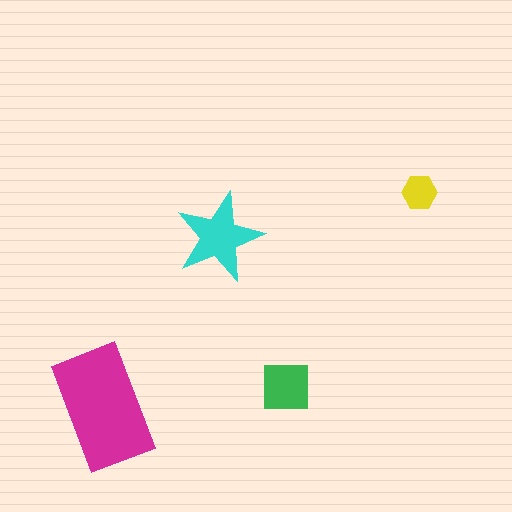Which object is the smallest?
The yellow hexagon.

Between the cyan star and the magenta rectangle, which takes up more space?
The magenta rectangle.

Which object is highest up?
The yellow hexagon is topmost.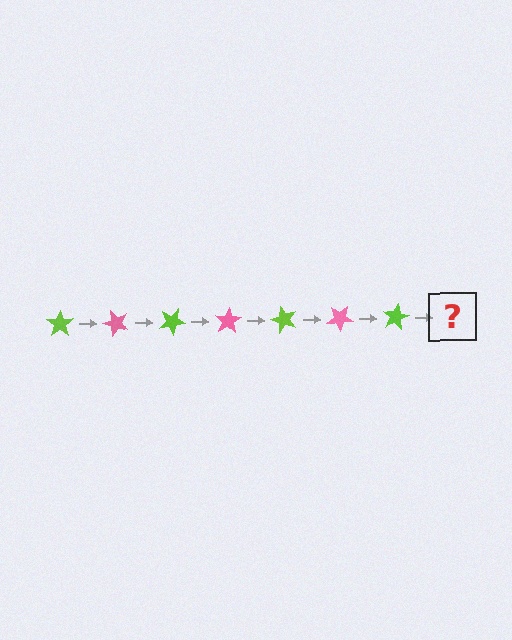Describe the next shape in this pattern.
It should be a pink star, rotated 350 degrees from the start.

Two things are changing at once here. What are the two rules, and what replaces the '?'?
The two rules are that it rotates 50 degrees each step and the color cycles through lime and pink. The '?' should be a pink star, rotated 350 degrees from the start.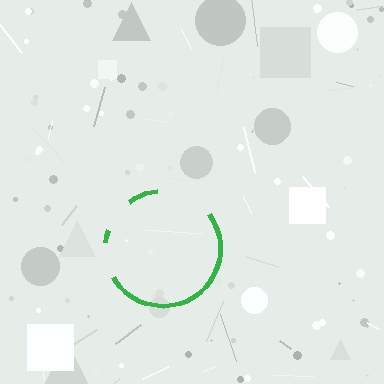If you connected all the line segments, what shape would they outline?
They would outline a circle.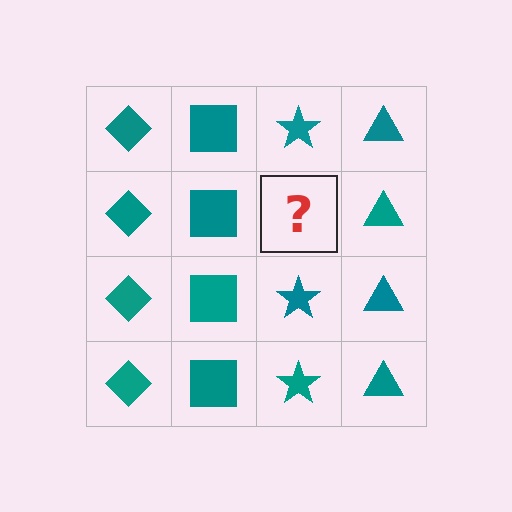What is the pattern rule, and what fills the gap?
The rule is that each column has a consistent shape. The gap should be filled with a teal star.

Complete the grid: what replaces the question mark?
The question mark should be replaced with a teal star.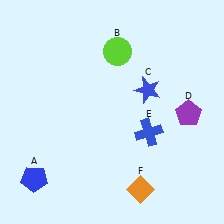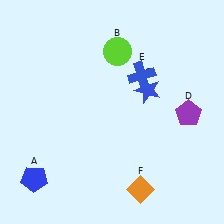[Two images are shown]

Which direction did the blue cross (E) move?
The blue cross (E) moved up.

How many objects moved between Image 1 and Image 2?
1 object moved between the two images.